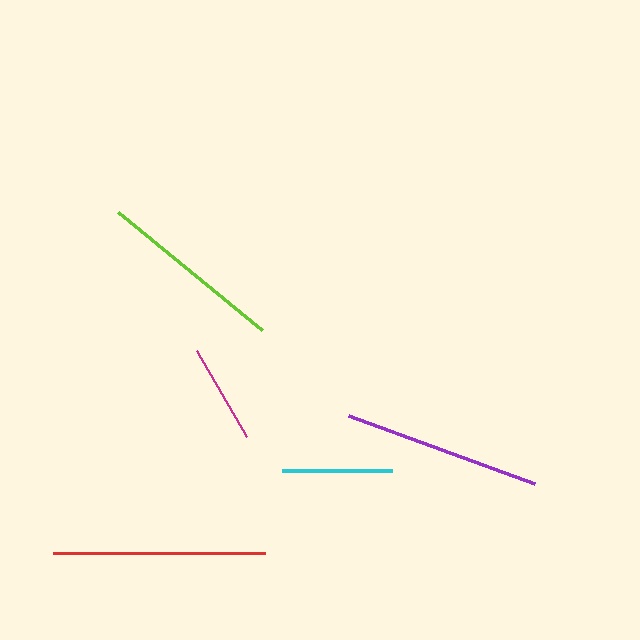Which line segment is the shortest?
The magenta line is the shortest at approximately 99 pixels.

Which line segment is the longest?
The red line is the longest at approximately 212 pixels.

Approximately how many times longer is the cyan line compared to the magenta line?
The cyan line is approximately 1.1 times the length of the magenta line.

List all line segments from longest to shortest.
From longest to shortest: red, purple, lime, cyan, magenta.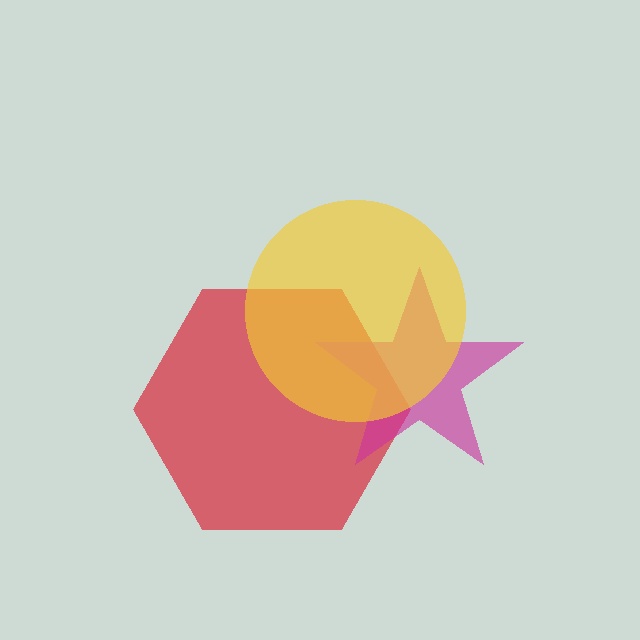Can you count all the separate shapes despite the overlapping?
Yes, there are 3 separate shapes.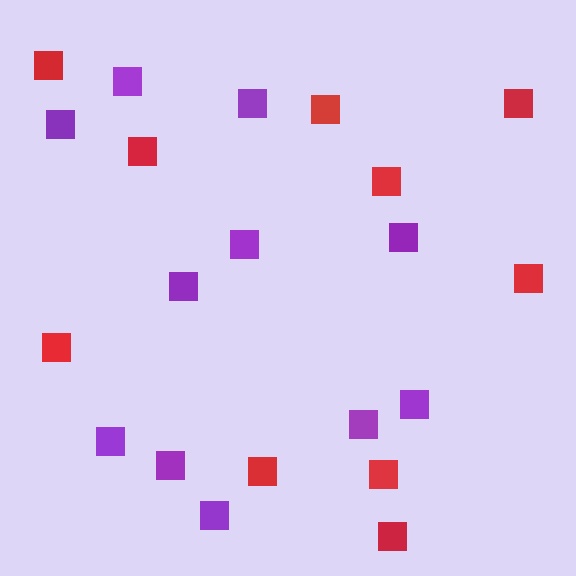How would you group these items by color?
There are 2 groups: one group of purple squares (11) and one group of red squares (10).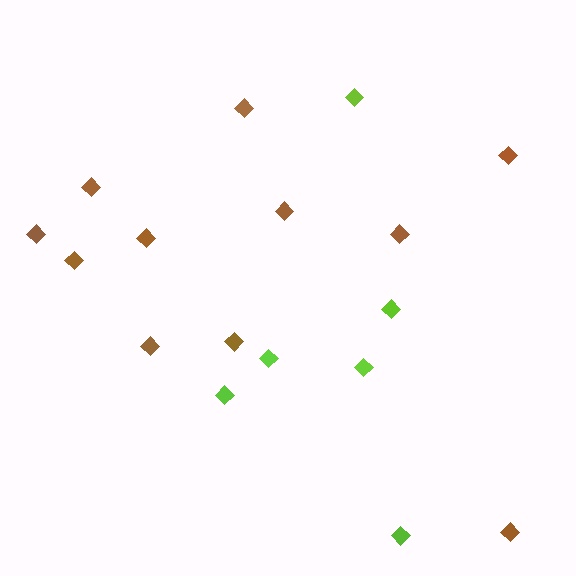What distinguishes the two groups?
There are 2 groups: one group of brown diamonds (11) and one group of lime diamonds (6).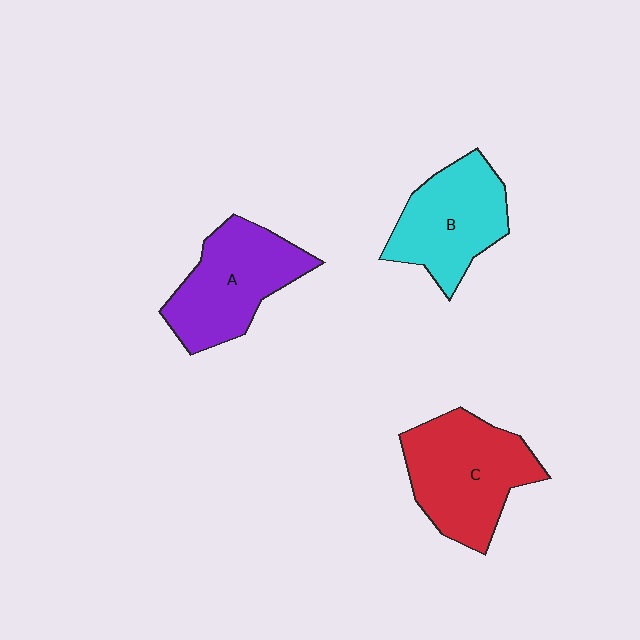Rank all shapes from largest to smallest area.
From largest to smallest: C (red), A (purple), B (cyan).